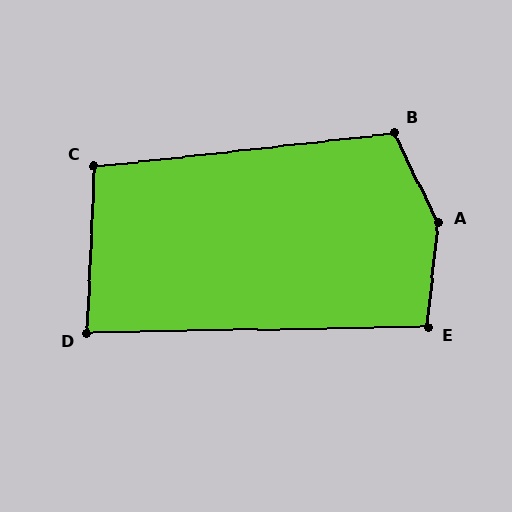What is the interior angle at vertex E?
Approximately 97 degrees (obtuse).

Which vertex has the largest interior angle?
A, at approximately 148 degrees.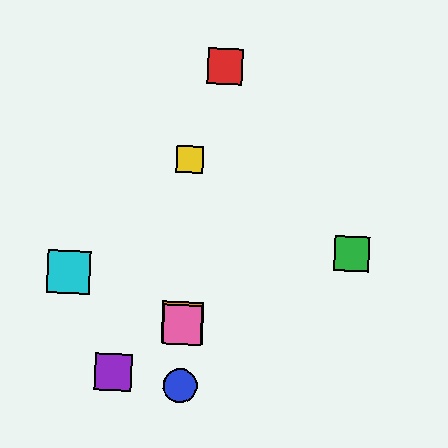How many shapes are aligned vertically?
4 shapes (the blue circle, the yellow square, the orange square, the pink square) are aligned vertically.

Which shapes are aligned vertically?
The blue circle, the yellow square, the orange square, the pink square are aligned vertically.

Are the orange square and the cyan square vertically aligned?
No, the orange square is at x≈183 and the cyan square is at x≈69.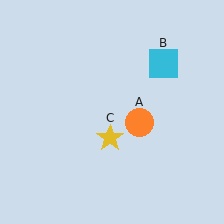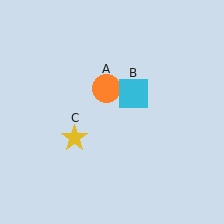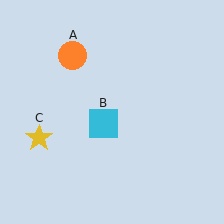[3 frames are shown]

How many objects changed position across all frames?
3 objects changed position: orange circle (object A), cyan square (object B), yellow star (object C).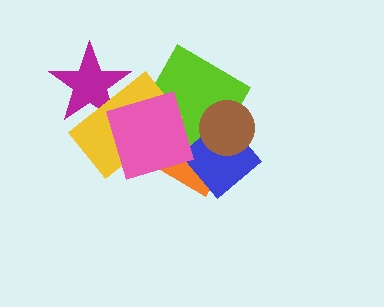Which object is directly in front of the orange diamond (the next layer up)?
The lime square is directly in front of the orange diamond.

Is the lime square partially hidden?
Yes, it is partially covered by another shape.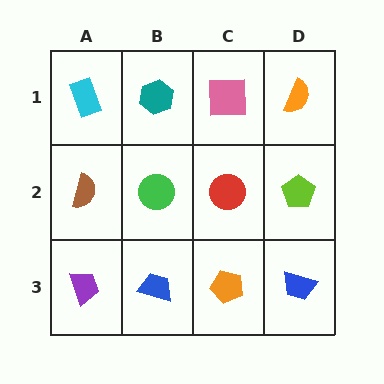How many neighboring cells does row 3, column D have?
2.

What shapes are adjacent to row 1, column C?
A red circle (row 2, column C), a teal hexagon (row 1, column B), an orange semicircle (row 1, column D).